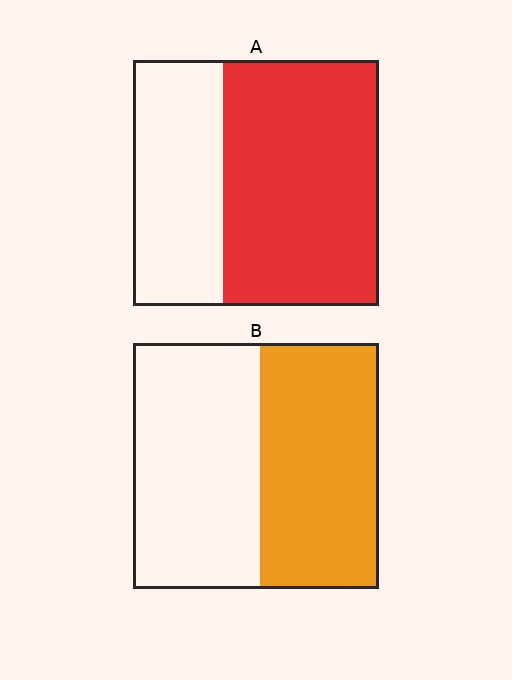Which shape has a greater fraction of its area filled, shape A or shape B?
Shape A.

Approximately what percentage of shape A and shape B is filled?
A is approximately 65% and B is approximately 50%.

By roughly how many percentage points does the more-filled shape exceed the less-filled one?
By roughly 15 percentage points (A over B).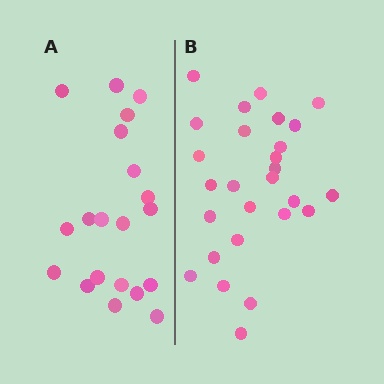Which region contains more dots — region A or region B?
Region B (the right region) has more dots.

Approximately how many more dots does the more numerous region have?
Region B has roughly 8 or so more dots than region A.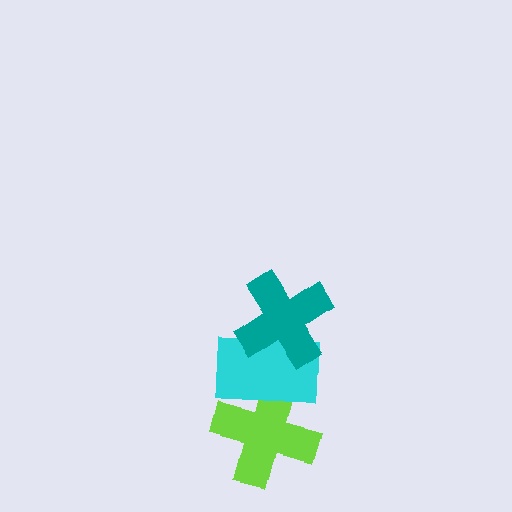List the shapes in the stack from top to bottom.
From top to bottom: the teal cross, the cyan rectangle, the lime cross.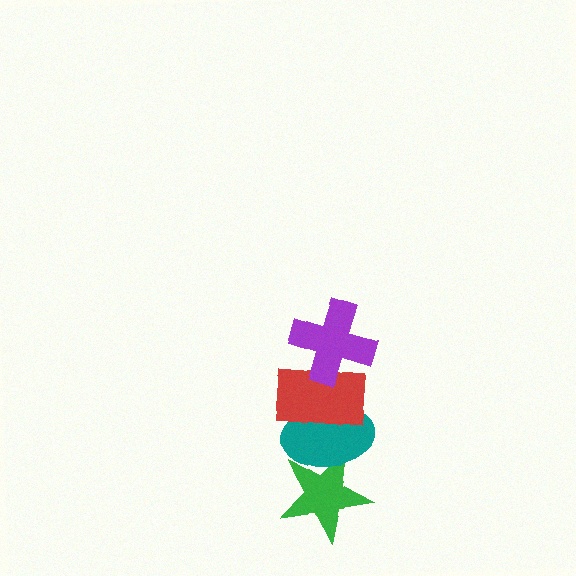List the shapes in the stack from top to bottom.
From top to bottom: the purple cross, the red rectangle, the teal ellipse, the green star.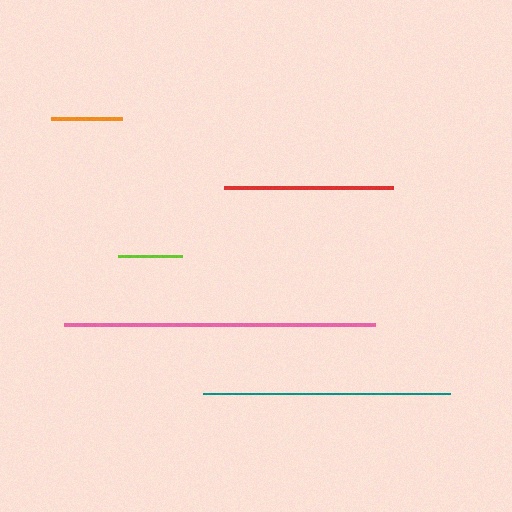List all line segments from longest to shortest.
From longest to shortest: pink, teal, red, orange, lime.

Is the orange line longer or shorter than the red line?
The red line is longer than the orange line.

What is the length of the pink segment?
The pink segment is approximately 312 pixels long.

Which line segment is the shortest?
The lime line is the shortest at approximately 64 pixels.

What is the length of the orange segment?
The orange segment is approximately 71 pixels long.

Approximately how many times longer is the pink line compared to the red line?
The pink line is approximately 1.8 times the length of the red line.